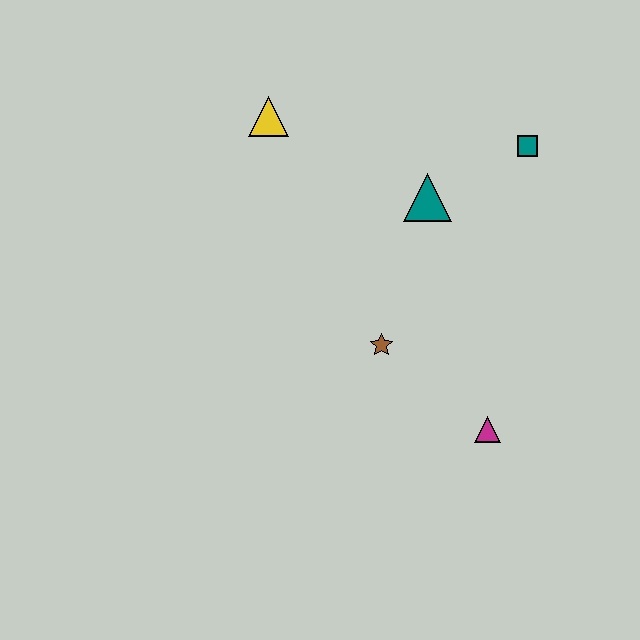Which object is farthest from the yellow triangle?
The magenta triangle is farthest from the yellow triangle.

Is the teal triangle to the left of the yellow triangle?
No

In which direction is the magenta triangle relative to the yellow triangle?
The magenta triangle is below the yellow triangle.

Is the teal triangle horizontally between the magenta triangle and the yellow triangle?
Yes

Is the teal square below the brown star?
No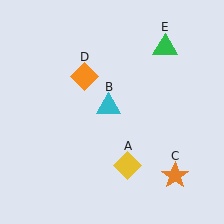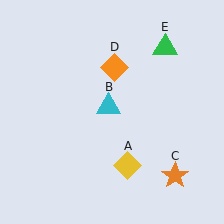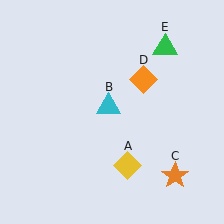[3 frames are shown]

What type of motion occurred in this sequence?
The orange diamond (object D) rotated clockwise around the center of the scene.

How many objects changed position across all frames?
1 object changed position: orange diamond (object D).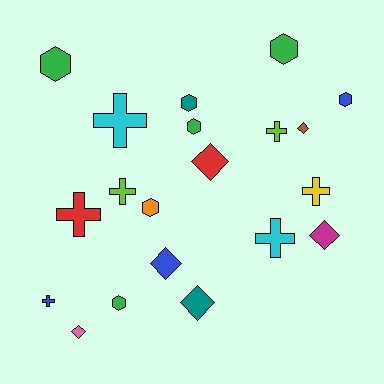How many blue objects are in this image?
There are 3 blue objects.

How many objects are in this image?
There are 20 objects.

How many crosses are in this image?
There are 7 crosses.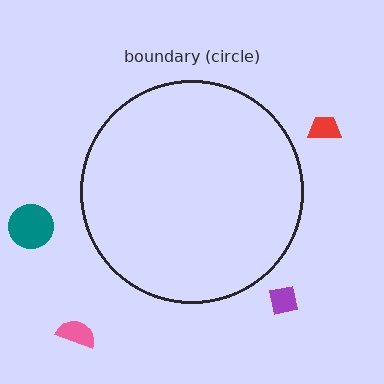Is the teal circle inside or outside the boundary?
Outside.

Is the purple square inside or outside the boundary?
Outside.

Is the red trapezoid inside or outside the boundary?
Outside.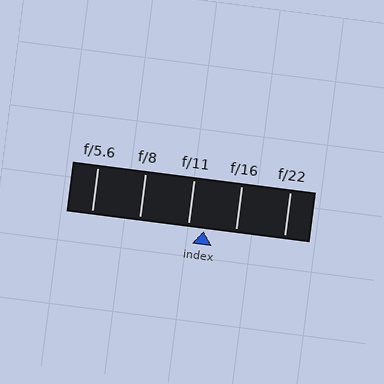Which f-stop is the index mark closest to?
The index mark is closest to f/11.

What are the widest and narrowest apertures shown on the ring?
The widest aperture shown is f/5.6 and the narrowest is f/22.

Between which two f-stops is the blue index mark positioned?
The index mark is between f/11 and f/16.